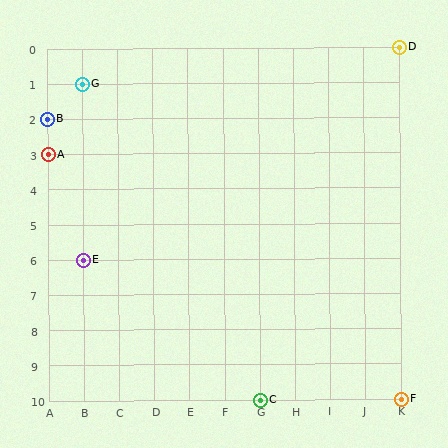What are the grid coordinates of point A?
Point A is at grid coordinates (A, 3).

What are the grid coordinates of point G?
Point G is at grid coordinates (B, 1).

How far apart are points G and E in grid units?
Points G and E are 5 rows apart.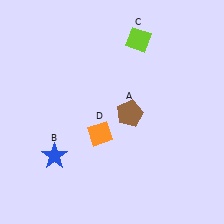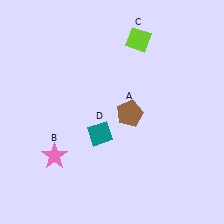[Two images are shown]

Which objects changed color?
B changed from blue to pink. D changed from orange to teal.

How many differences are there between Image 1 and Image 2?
There are 2 differences between the two images.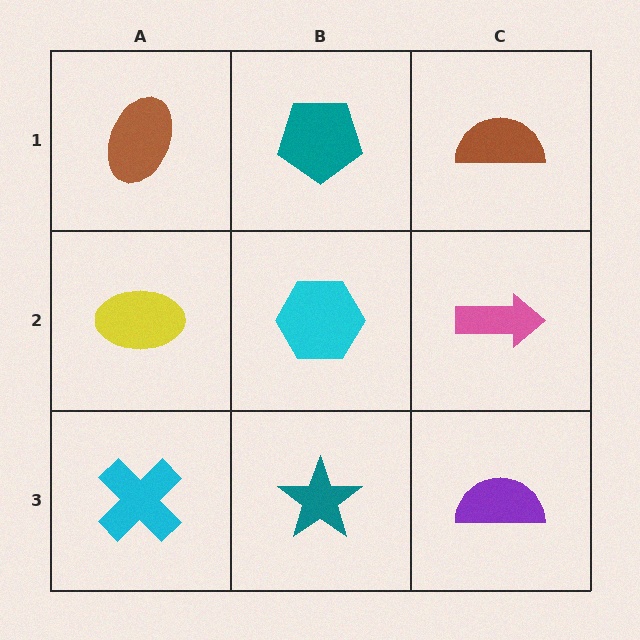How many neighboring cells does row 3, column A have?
2.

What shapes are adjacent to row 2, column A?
A brown ellipse (row 1, column A), a cyan cross (row 3, column A), a cyan hexagon (row 2, column B).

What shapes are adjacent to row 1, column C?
A pink arrow (row 2, column C), a teal pentagon (row 1, column B).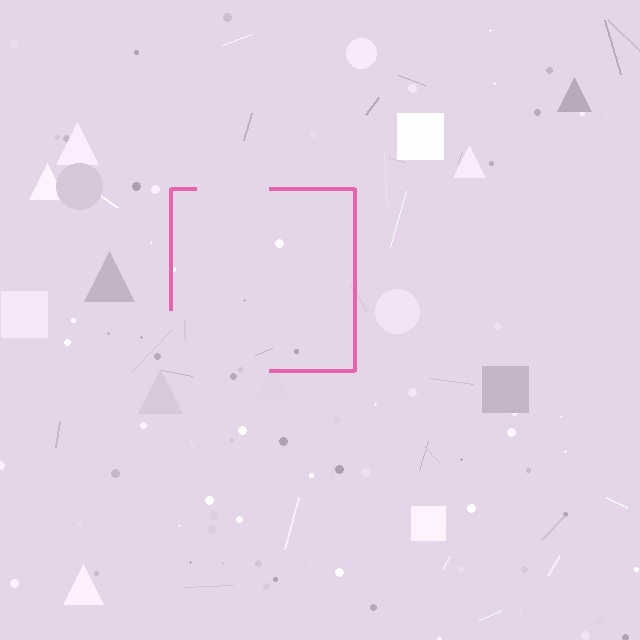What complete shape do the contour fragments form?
The contour fragments form a square.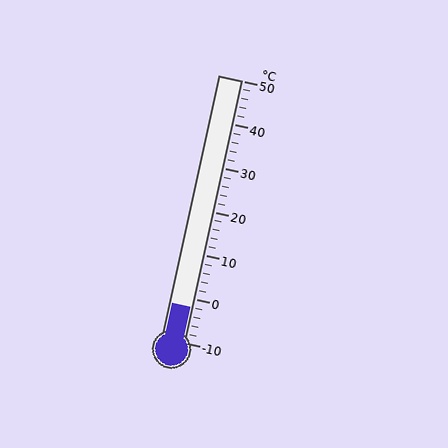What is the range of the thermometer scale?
The thermometer scale ranges from -10°C to 50°C.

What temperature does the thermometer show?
The thermometer shows approximately -2°C.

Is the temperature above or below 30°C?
The temperature is below 30°C.